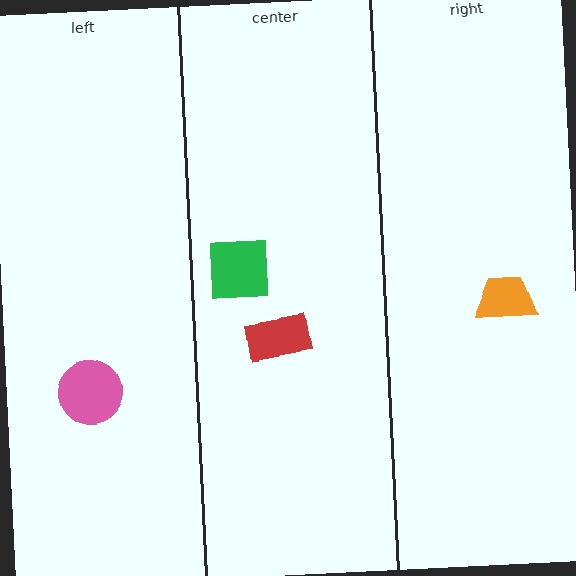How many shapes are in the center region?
2.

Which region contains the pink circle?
The left region.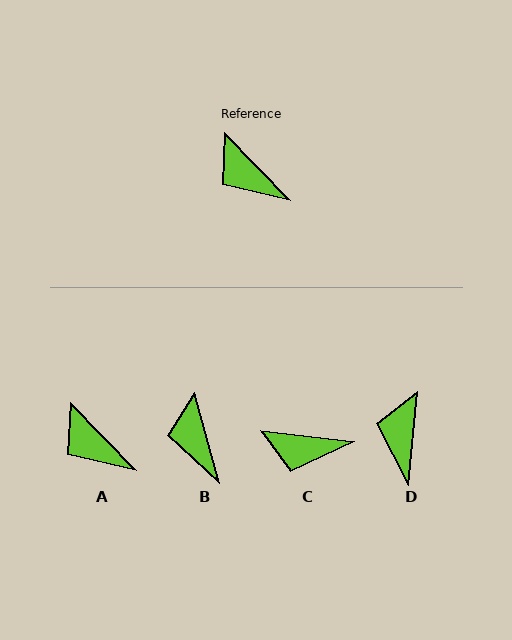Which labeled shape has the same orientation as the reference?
A.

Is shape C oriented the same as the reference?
No, it is off by about 38 degrees.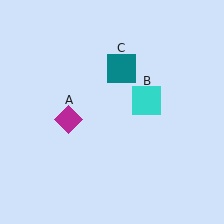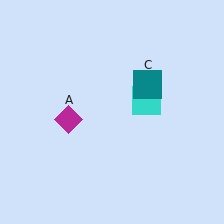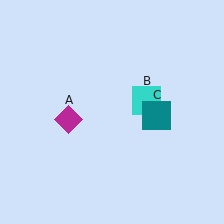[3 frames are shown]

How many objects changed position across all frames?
1 object changed position: teal square (object C).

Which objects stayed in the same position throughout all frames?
Magenta diamond (object A) and cyan square (object B) remained stationary.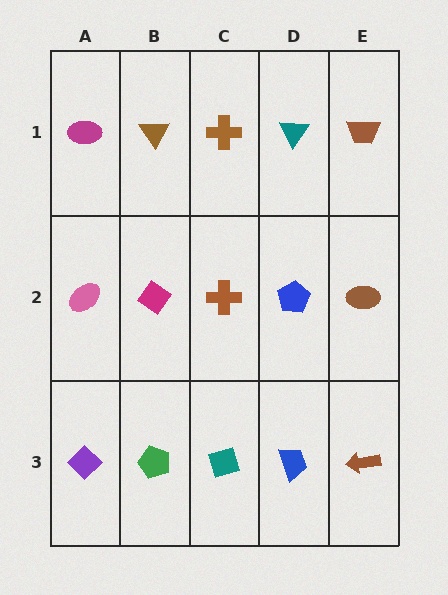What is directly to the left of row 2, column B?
A pink ellipse.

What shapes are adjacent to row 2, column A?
A magenta ellipse (row 1, column A), a purple diamond (row 3, column A), a magenta diamond (row 2, column B).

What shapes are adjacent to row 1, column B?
A magenta diamond (row 2, column B), a magenta ellipse (row 1, column A), a brown cross (row 1, column C).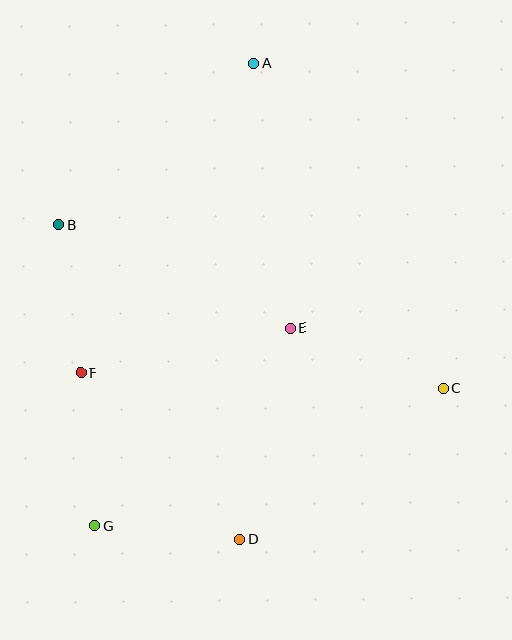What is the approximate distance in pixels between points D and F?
The distance between D and F is approximately 230 pixels.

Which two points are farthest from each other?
Points A and G are farthest from each other.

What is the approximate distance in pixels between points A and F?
The distance between A and F is approximately 355 pixels.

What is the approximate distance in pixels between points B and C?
The distance between B and C is approximately 417 pixels.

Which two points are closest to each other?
Points D and G are closest to each other.